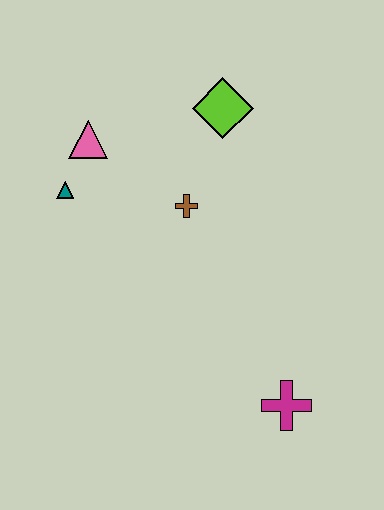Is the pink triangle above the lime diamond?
No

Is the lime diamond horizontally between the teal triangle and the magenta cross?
Yes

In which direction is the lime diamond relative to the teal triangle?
The lime diamond is to the right of the teal triangle.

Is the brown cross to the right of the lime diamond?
No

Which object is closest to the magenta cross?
The brown cross is closest to the magenta cross.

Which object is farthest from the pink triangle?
The magenta cross is farthest from the pink triangle.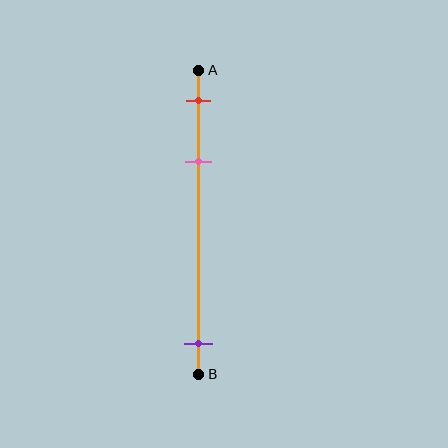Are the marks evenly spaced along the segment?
No, the marks are not evenly spaced.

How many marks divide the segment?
There are 3 marks dividing the segment.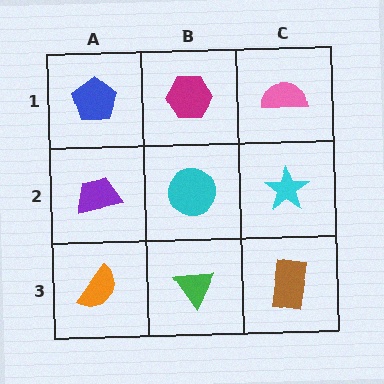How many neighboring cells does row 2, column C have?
3.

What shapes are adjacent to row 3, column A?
A purple trapezoid (row 2, column A), a green triangle (row 3, column B).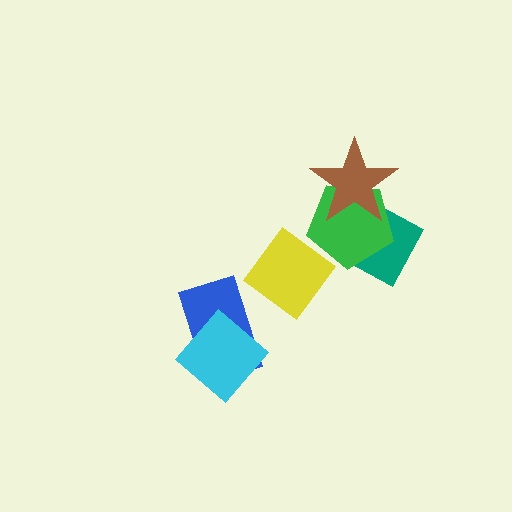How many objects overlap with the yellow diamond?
0 objects overlap with the yellow diamond.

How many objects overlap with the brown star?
2 objects overlap with the brown star.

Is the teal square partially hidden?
Yes, it is partially covered by another shape.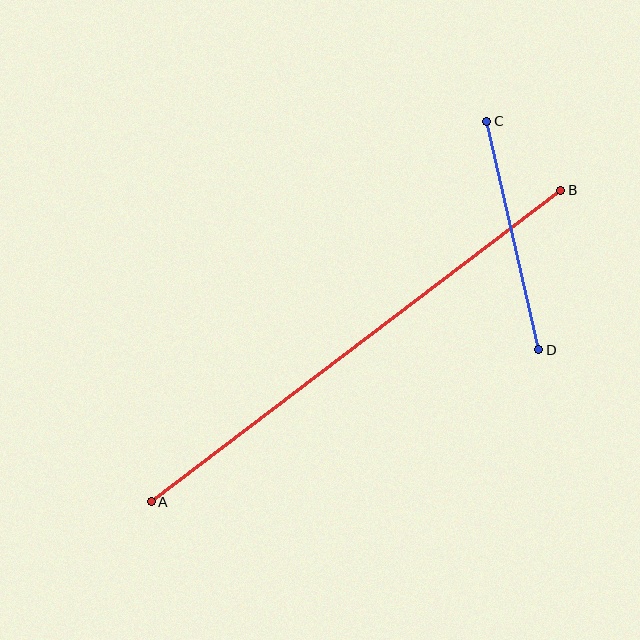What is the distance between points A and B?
The distance is approximately 514 pixels.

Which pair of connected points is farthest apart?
Points A and B are farthest apart.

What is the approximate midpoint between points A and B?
The midpoint is at approximately (356, 346) pixels.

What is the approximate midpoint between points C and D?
The midpoint is at approximately (513, 236) pixels.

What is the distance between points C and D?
The distance is approximately 234 pixels.